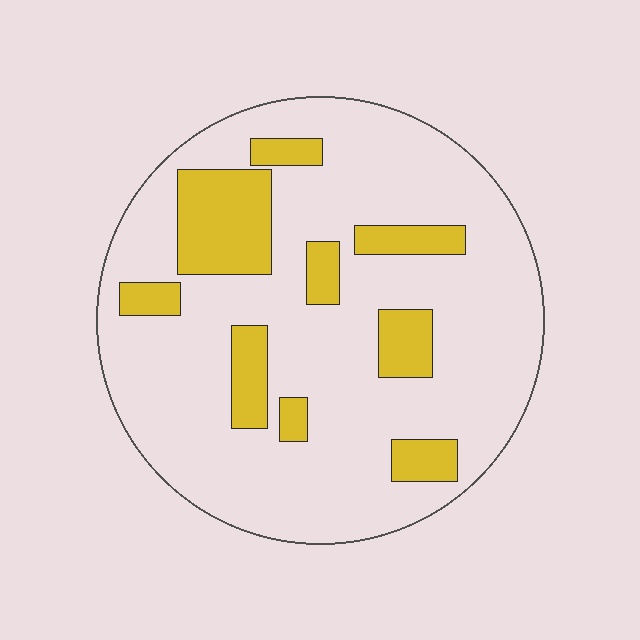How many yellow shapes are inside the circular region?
9.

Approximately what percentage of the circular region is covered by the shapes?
Approximately 20%.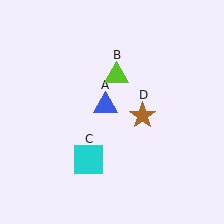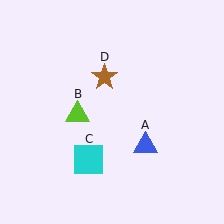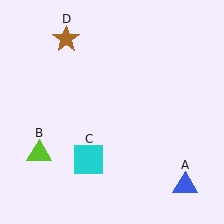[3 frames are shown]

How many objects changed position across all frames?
3 objects changed position: blue triangle (object A), lime triangle (object B), brown star (object D).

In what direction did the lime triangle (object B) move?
The lime triangle (object B) moved down and to the left.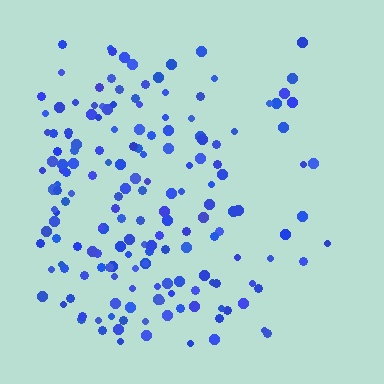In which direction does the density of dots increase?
From right to left, with the left side densest.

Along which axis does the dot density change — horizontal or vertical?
Horizontal.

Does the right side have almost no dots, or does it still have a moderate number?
Still a moderate number, just noticeably fewer than the left.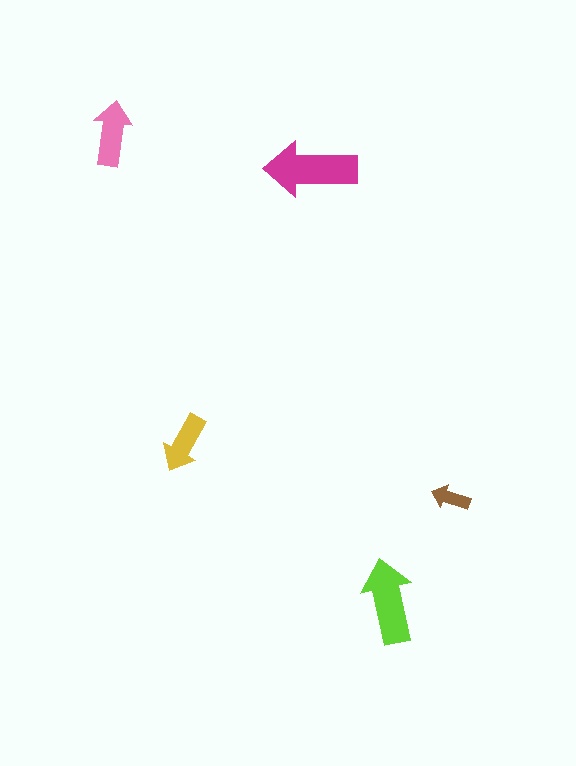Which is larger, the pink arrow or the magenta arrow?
The magenta one.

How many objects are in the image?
There are 5 objects in the image.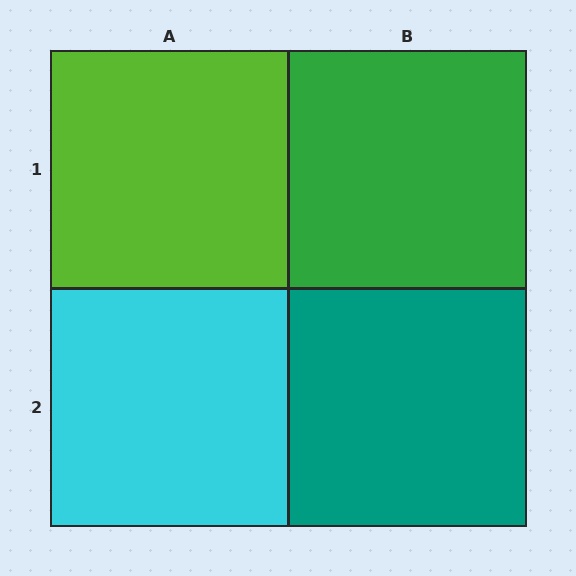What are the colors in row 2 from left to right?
Cyan, teal.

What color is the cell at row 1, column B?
Green.